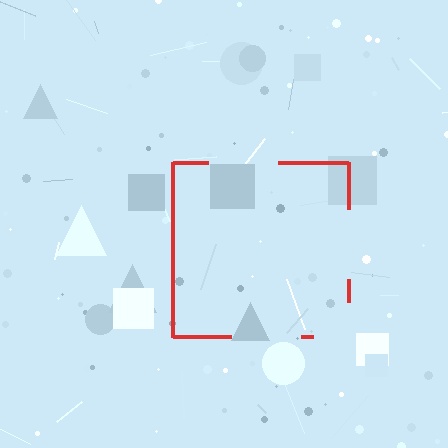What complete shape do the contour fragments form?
The contour fragments form a square.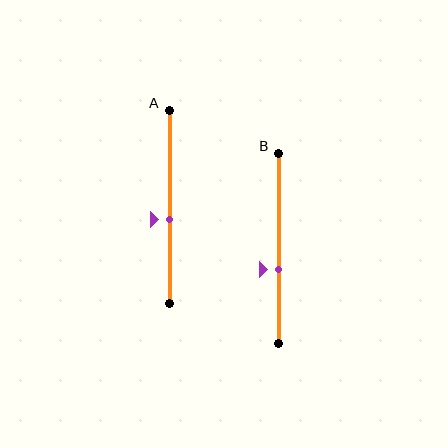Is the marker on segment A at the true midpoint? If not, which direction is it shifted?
No, the marker on segment A is shifted downward by about 7% of the segment length.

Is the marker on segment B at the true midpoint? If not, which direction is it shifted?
No, the marker on segment B is shifted downward by about 11% of the segment length.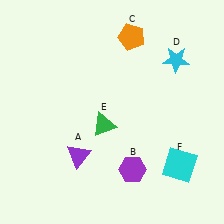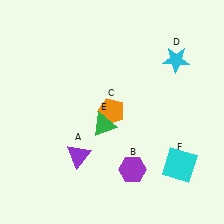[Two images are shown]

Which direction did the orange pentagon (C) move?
The orange pentagon (C) moved down.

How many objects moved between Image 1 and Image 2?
1 object moved between the two images.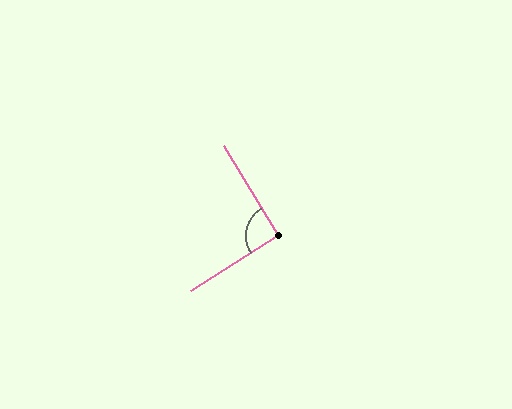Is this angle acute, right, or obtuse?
It is approximately a right angle.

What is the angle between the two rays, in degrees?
Approximately 91 degrees.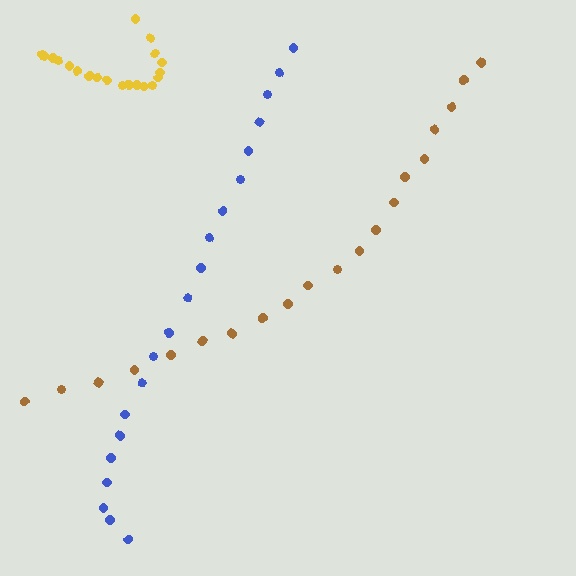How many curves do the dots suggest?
There are 3 distinct paths.